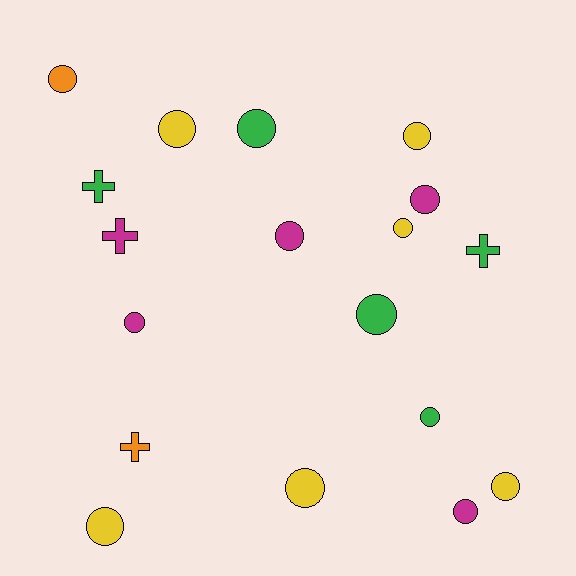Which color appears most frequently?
Yellow, with 6 objects.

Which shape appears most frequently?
Circle, with 14 objects.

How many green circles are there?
There are 3 green circles.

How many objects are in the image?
There are 18 objects.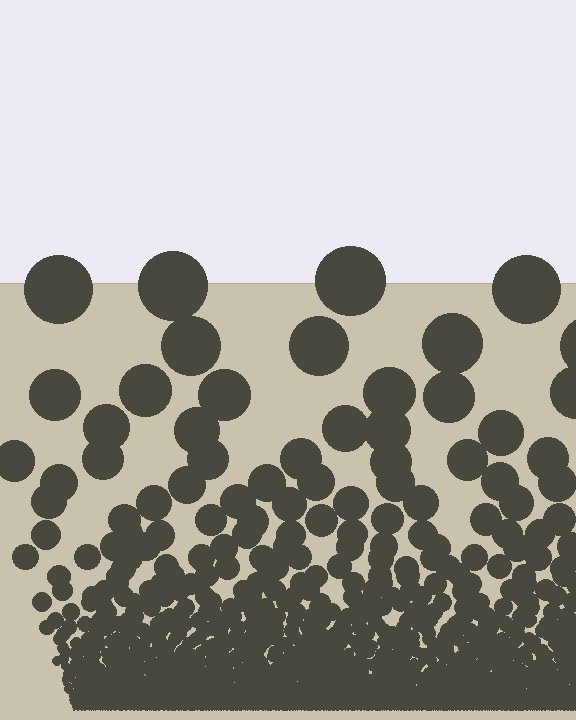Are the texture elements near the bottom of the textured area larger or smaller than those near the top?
Smaller. The gradient is inverted — elements near the bottom are smaller and denser.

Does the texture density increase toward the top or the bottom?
Density increases toward the bottom.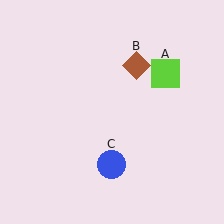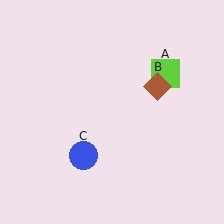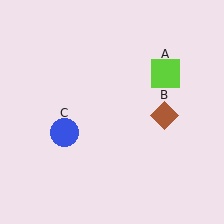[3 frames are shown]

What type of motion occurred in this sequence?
The brown diamond (object B), blue circle (object C) rotated clockwise around the center of the scene.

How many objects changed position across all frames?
2 objects changed position: brown diamond (object B), blue circle (object C).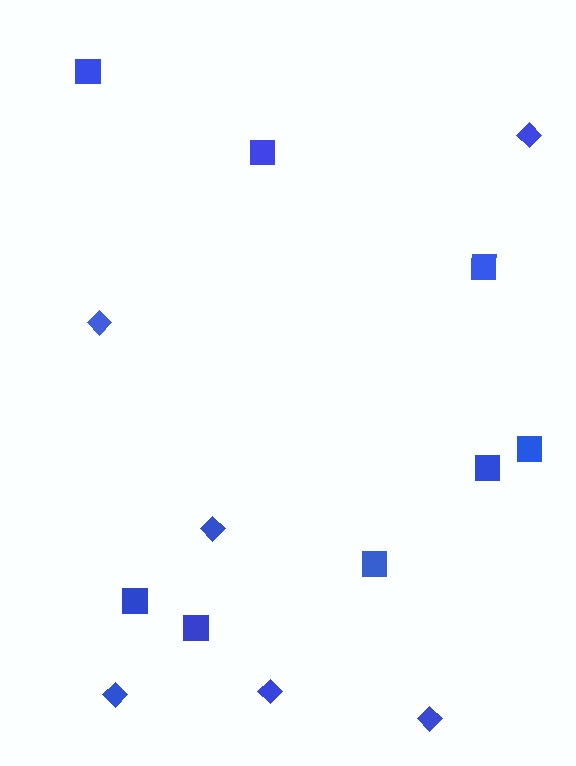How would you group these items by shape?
There are 2 groups: one group of diamonds (6) and one group of squares (8).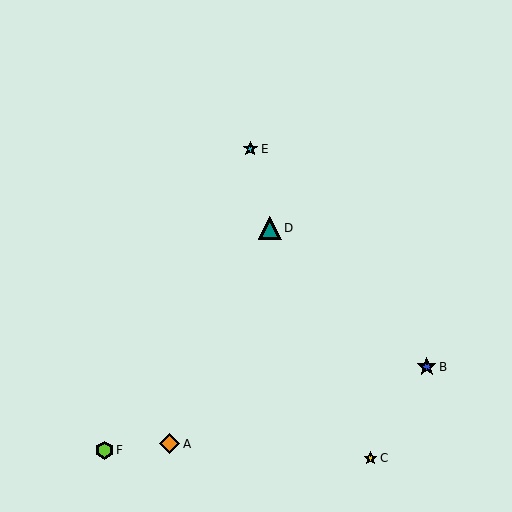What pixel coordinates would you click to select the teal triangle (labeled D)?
Click at (270, 228) to select the teal triangle D.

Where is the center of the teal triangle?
The center of the teal triangle is at (270, 228).